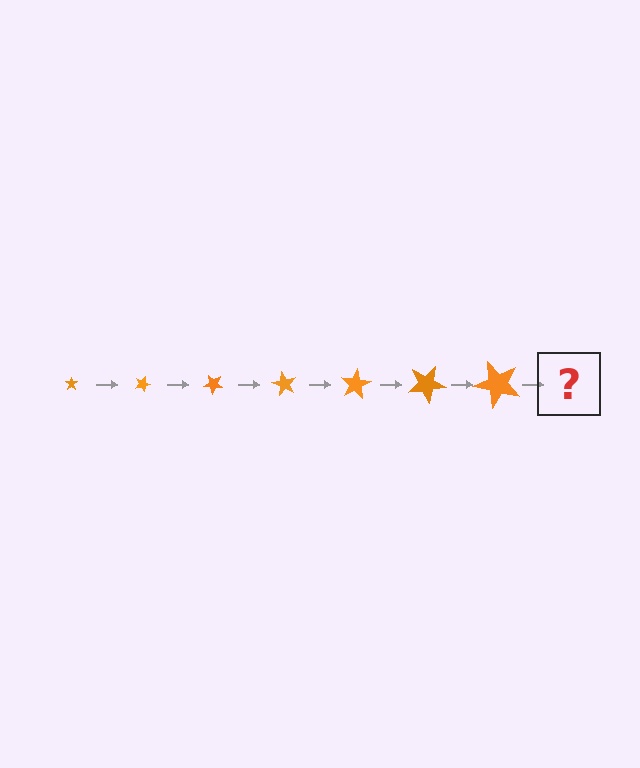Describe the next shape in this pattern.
It should be a star, larger than the previous one and rotated 140 degrees from the start.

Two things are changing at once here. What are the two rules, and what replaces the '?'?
The two rules are that the star grows larger each step and it rotates 20 degrees each step. The '?' should be a star, larger than the previous one and rotated 140 degrees from the start.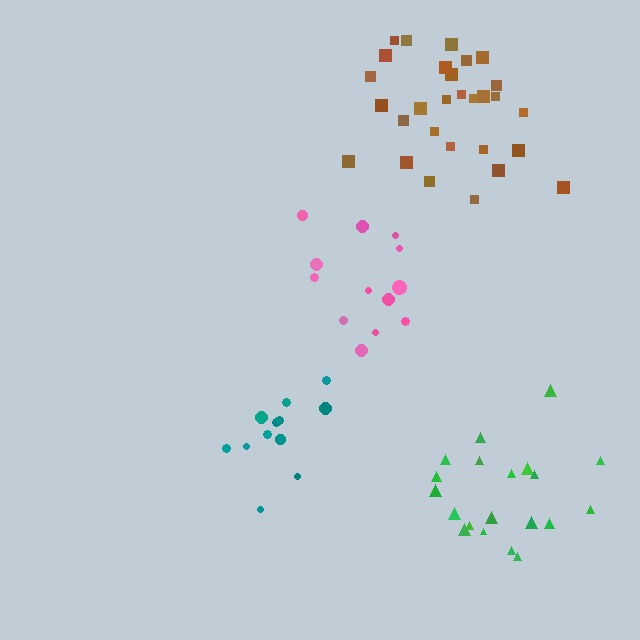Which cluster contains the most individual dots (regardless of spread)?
Brown (29).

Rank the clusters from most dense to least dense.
brown, green, teal, pink.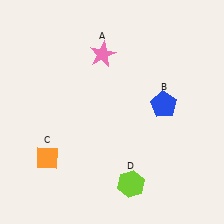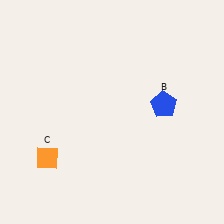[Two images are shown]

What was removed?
The pink star (A), the lime hexagon (D) were removed in Image 2.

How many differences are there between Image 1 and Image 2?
There are 2 differences between the two images.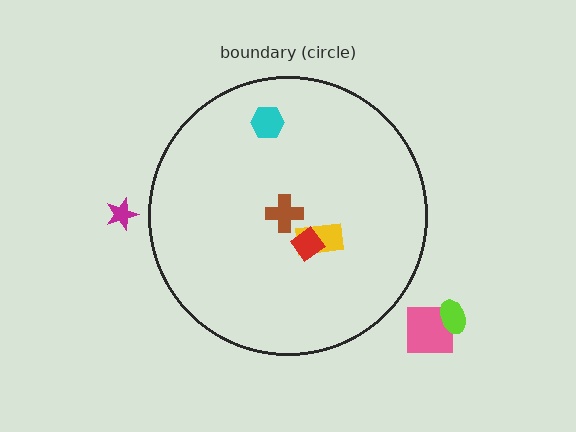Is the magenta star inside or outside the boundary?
Outside.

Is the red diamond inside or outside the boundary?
Inside.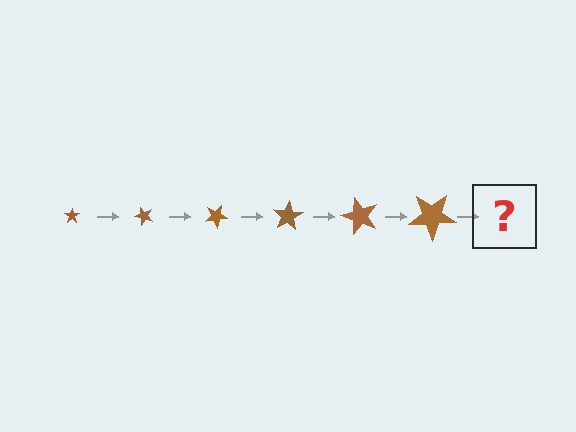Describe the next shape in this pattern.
It should be a star, larger than the previous one and rotated 300 degrees from the start.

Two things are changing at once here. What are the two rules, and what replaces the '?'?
The two rules are that the star grows larger each step and it rotates 50 degrees each step. The '?' should be a star, larger than the previous one and rotated 300 degrees from the start.